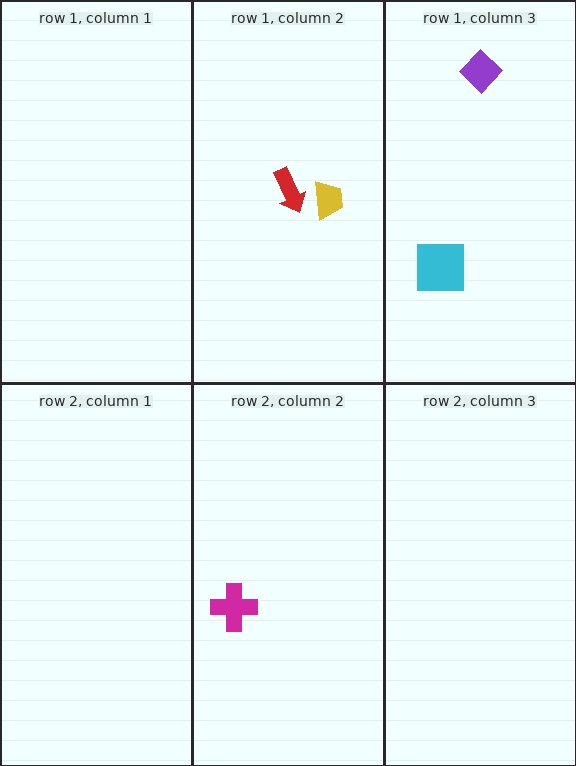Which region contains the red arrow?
The row 1, column 2 region.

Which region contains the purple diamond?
The row 1, column 3 region.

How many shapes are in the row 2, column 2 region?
1.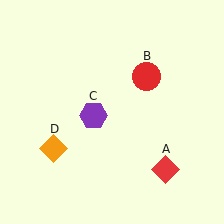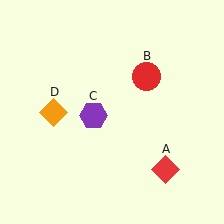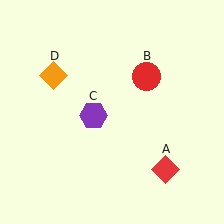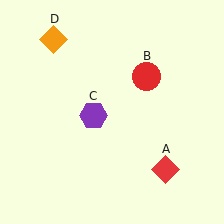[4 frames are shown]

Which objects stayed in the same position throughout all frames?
Red diamond (object A) and red circle (object B) and purple hexagon (object C) remained stationary.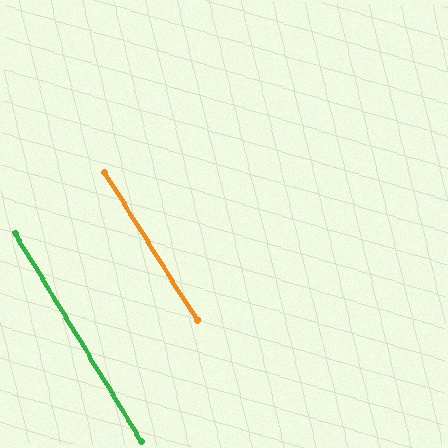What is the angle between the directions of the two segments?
Approximately 1 degree.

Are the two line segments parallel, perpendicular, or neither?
Parallel — their directions differ by only 1.0°.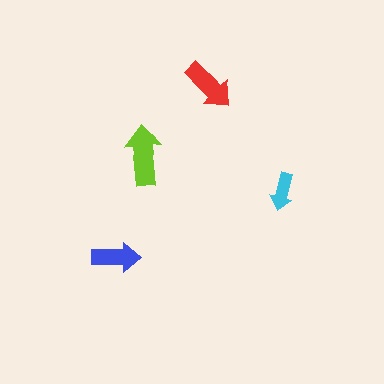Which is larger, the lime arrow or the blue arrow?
The lime one.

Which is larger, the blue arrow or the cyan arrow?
The blue one.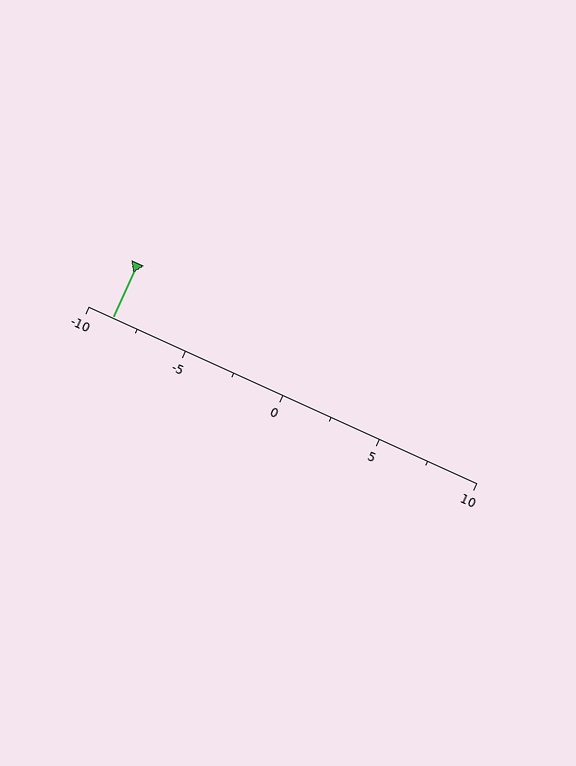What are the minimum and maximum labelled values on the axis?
The axis runs from -10 to 10.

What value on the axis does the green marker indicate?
The marker indicates approximately -8.8.